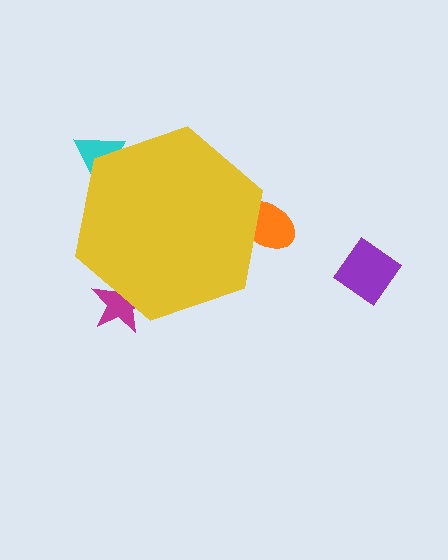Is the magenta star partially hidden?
Yes, the magenta star is partially hidden behind the yellow hexagon.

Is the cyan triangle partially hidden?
Yes, the cyan triangle is partially hidden behind the yellow hexagon.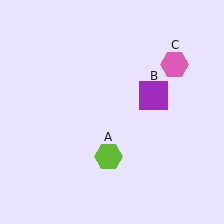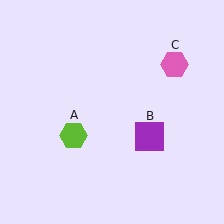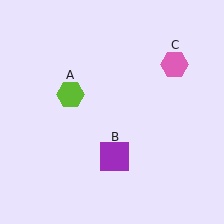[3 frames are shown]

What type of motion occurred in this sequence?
The lime hexagon (object A), purple square (object B) rotated clockwise around the center of the scene.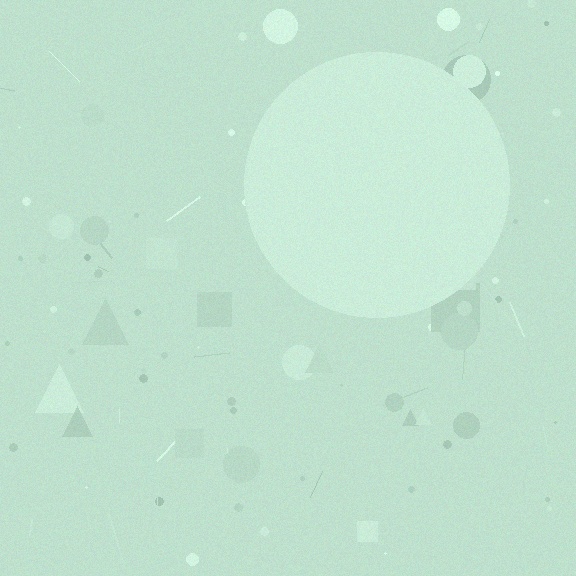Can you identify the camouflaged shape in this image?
The camouflaged shape is a circle.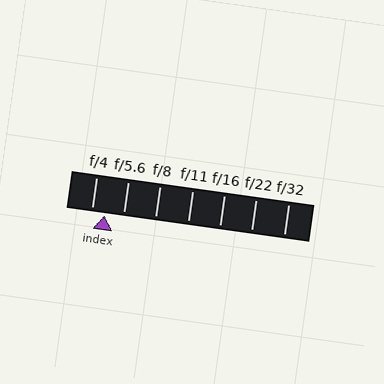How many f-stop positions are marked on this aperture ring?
There are 7 f-stop positions marked.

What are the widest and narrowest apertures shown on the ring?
The widest aperture shown is f/4 and the narrowest is f/32.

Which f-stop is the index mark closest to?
The index mark is closest to f/4.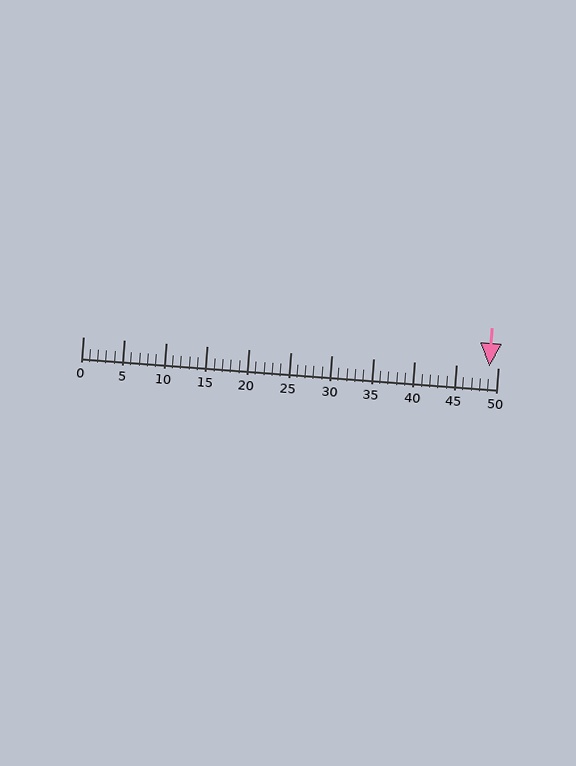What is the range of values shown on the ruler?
The ruler shows values from 0 to 50.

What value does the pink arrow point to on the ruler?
The pink arrow points to approximately 49.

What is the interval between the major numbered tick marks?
The major tick marks are spaced 5 units apart.